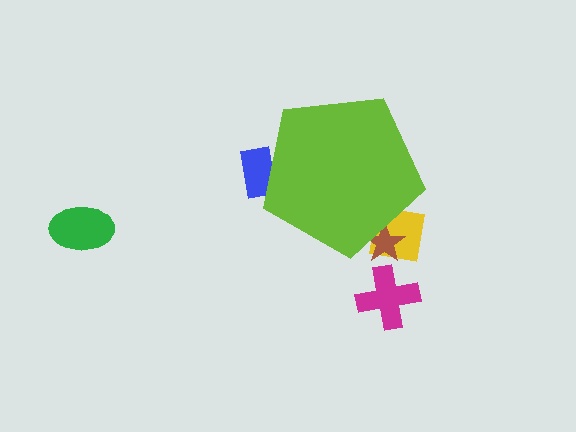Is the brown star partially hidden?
Yes, the brown star is partially hidden behind the lime pentagon.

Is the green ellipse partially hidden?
No, the green ellipse is fully visible.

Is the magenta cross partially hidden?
No, the magenta cross is fully visible.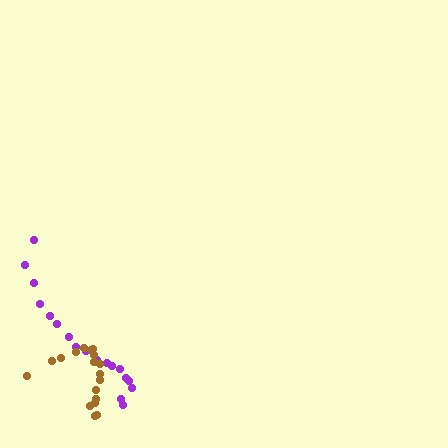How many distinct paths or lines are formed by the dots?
There are 2 distinct paths.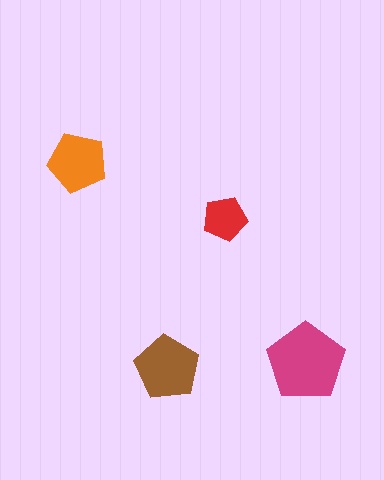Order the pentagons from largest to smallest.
the magenta one, the brown one, the orange one, the red one.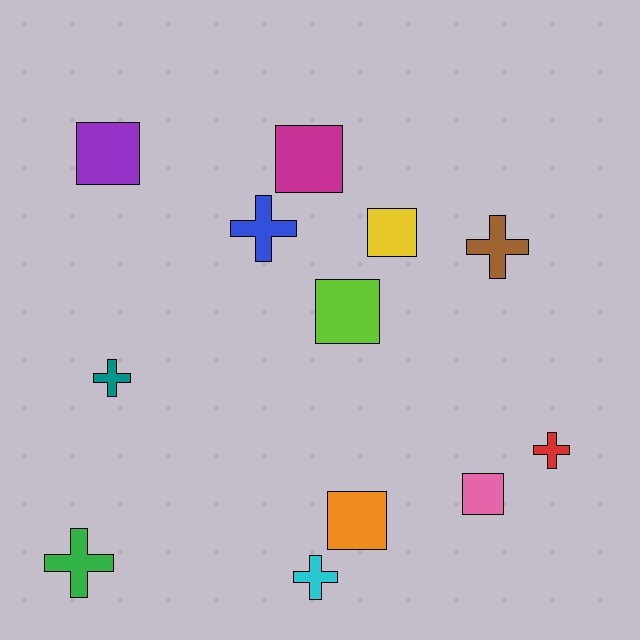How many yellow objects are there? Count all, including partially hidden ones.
There is 1 yellow object.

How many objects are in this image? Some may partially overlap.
There are 12 objects.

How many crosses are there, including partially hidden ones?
There are 6 crosses.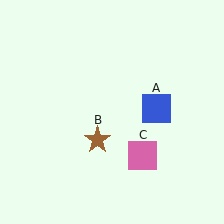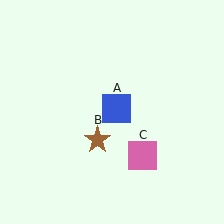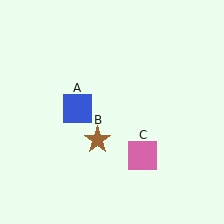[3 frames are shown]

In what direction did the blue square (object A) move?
The blue square (object A) moved left.